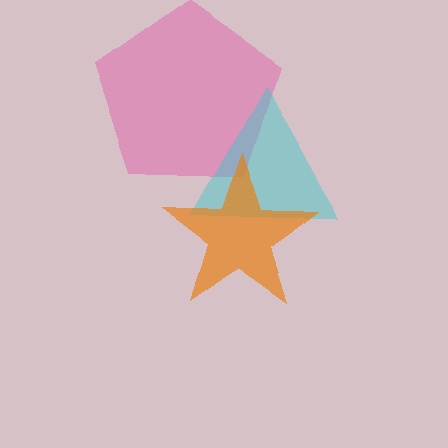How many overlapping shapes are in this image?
There are 3 overlapping shapes in the image.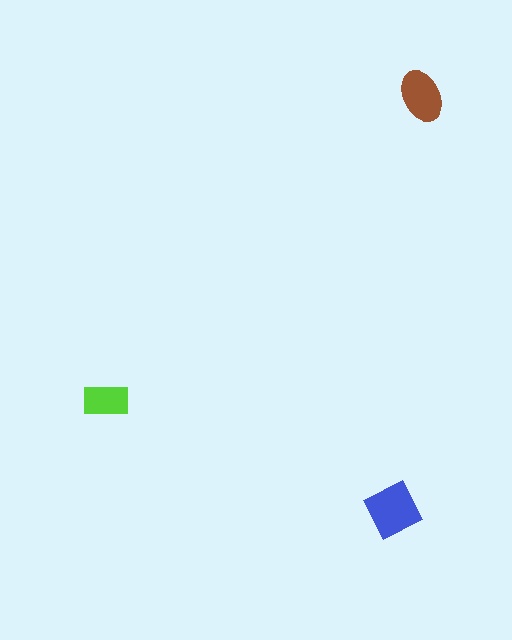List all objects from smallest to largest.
The lime rectangle, the brown ellipse, the blue square.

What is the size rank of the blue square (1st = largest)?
1st.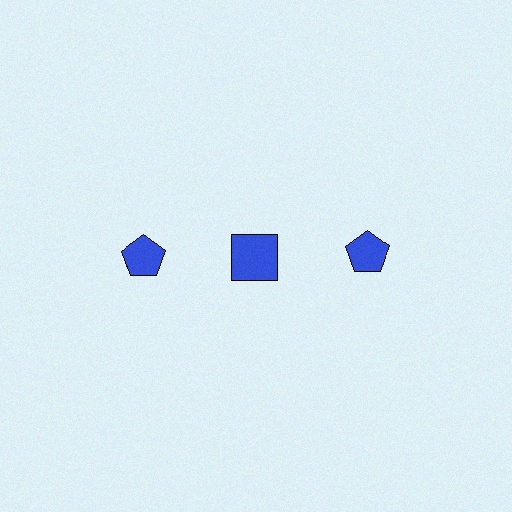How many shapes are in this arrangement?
There are 3 shapes arranged in a grid pattern.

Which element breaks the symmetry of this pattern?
The blue square in the top row, second from left column breaks the symmetry. All other shapes are blue pentagons.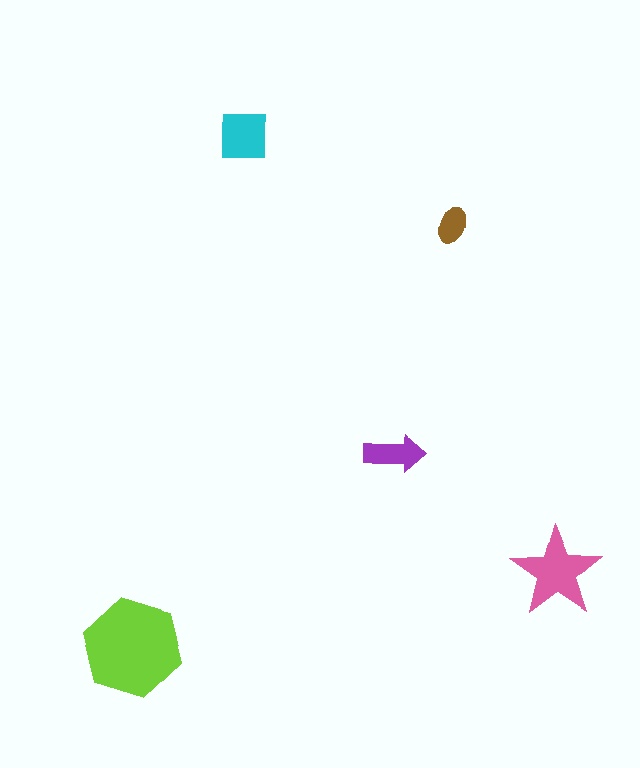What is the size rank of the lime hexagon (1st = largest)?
1st.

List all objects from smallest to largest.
The brown ellipse, the purple arrow, the cyan square, the pink star, the lime hexagon.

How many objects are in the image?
There are 5 objects in the image.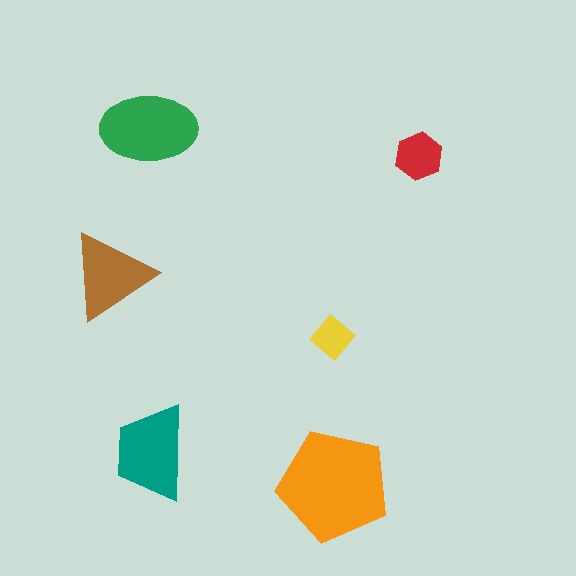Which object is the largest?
The orange pentagon.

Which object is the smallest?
The yellow diamond.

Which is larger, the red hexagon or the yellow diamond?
The red hexagon.